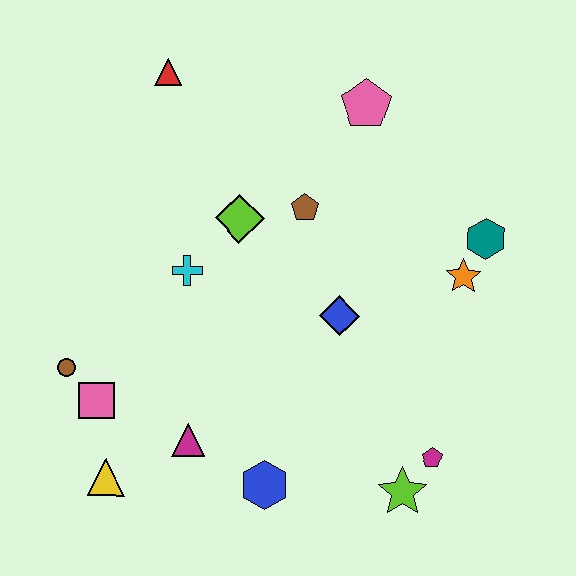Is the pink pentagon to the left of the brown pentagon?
No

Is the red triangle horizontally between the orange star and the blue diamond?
No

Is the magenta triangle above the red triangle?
No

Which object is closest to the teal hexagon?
The orange star is closest to the teal hexagon.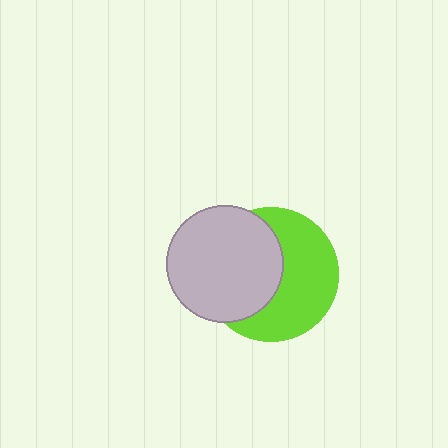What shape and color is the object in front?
The object in front is a light gray circle.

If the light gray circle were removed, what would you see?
You would see the complete lime circle.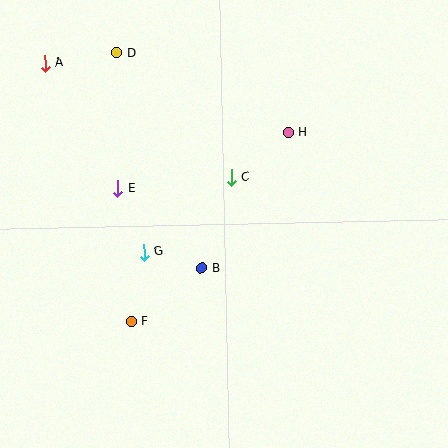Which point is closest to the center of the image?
Point C at (231, 177) is closest to the center.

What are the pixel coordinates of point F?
Point F is at (131, 321).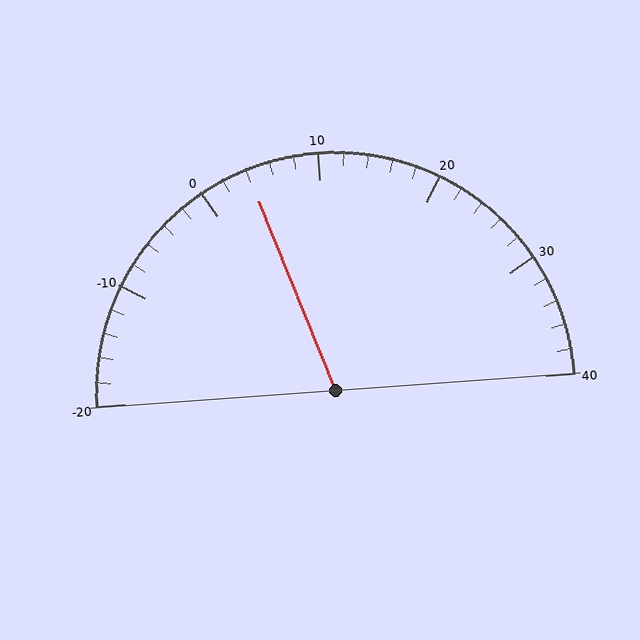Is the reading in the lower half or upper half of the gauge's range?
The reading is in the lower half of the range (-20 to 40).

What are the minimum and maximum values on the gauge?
The gauge ranges from -20 to 40.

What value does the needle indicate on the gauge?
The needle indicates approximately 4.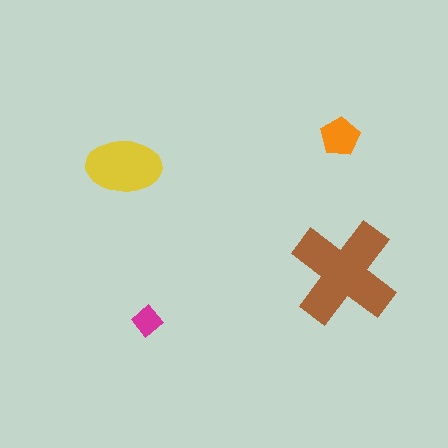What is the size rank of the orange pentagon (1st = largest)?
3rd.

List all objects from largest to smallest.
The brown cross, the yellow ellipse, the orange pentagon, the magenta diamond.